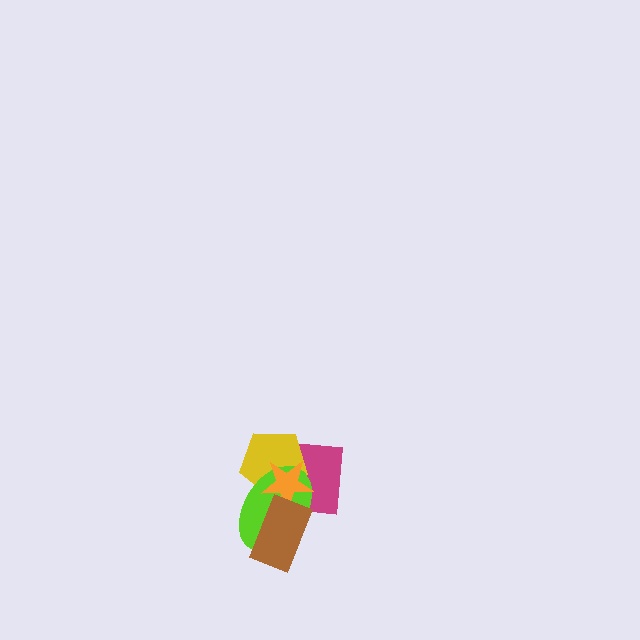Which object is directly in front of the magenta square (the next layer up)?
The yellow pentagon is directly in front of the magenta square.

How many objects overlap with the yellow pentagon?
3 objects overlap with the yellow pentagon.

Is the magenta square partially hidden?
Yes, it is partially covered by another shape.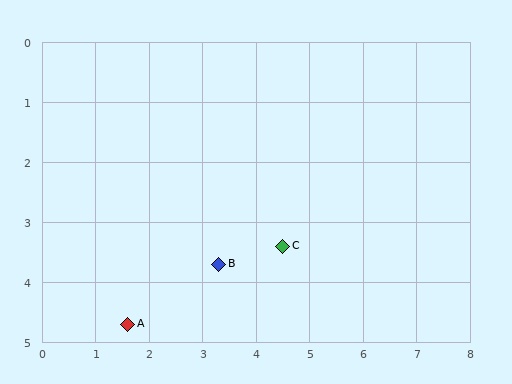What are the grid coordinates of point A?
Point A is at approximately (1.6, 4.7).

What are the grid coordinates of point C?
Point C is at approximately (4.5, 3.4).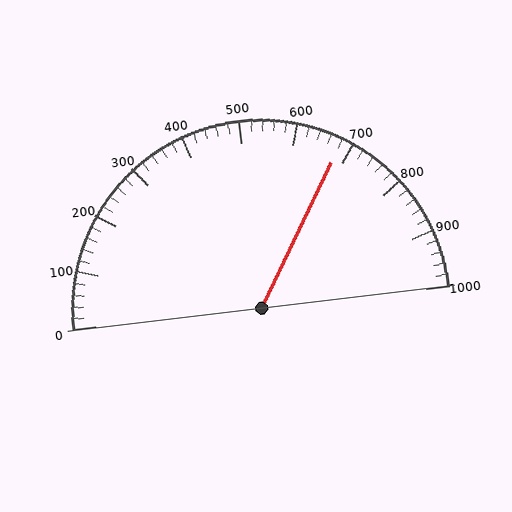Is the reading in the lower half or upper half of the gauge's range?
The reading is in the upper half of the range (0 to 1000).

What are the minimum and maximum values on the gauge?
The gauge ranges from 0 to 1000.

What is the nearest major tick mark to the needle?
The nearest major tick mark is 700.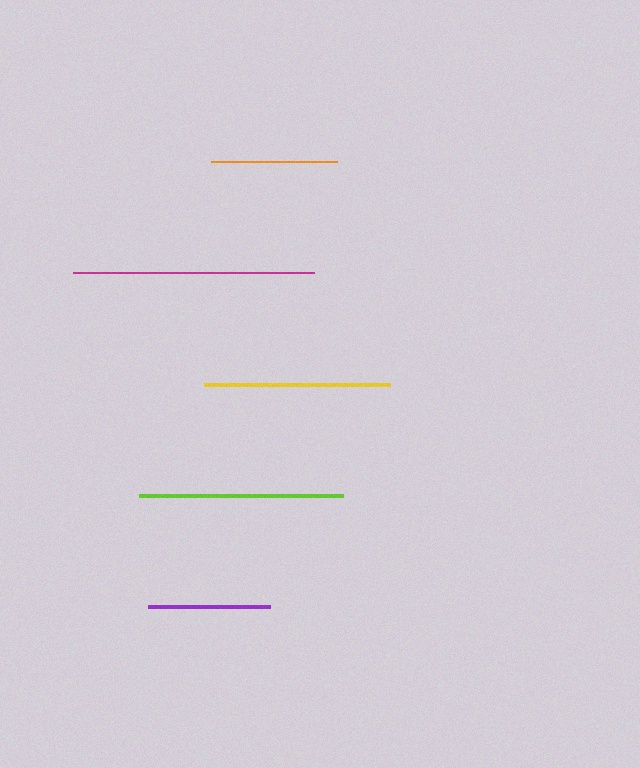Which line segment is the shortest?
The purple line is the shortest at approximately 122 pixels.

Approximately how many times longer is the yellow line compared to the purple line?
The yellow line is approximately 1.5 times the length of the purple line.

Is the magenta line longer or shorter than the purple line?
The magenta line is longer than the purple line.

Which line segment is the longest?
The magenta line is the longest at approximately 241 pixels.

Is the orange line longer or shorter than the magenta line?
The magenta line is longer than the orange line.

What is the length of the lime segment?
The lime segment is approximately 204 pixels long.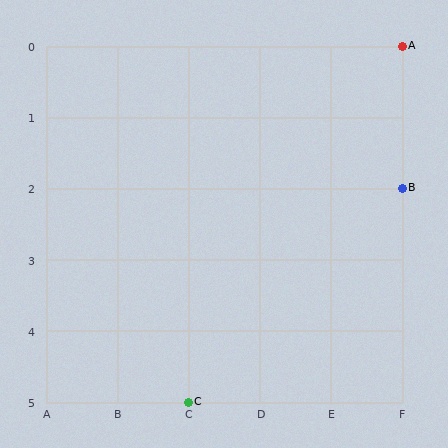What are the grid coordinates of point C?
Point C is at grid coordinates (C, 5).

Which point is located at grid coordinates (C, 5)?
Point C is at (C, 5).